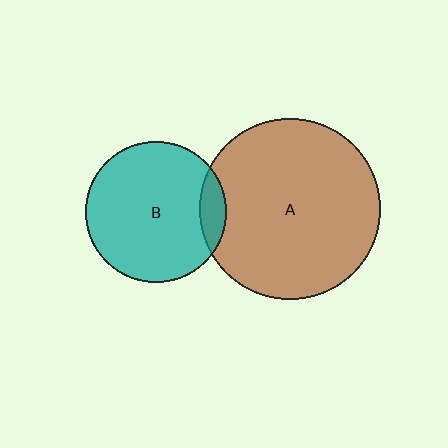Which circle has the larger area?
Circle A (brown).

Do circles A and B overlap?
Yes.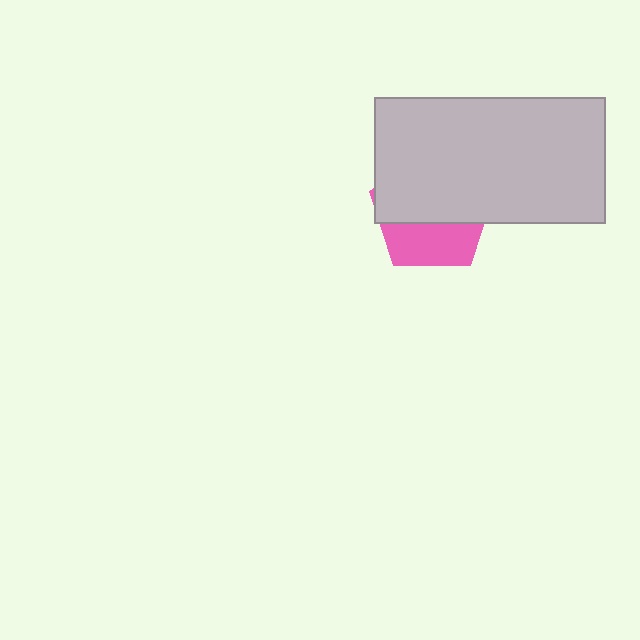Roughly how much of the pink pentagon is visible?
A small part of it is visible (roughly 37%).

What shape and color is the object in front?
The object in front is a light gray rectangle.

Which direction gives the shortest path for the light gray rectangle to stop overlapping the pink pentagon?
Moving up gives the shortest separation.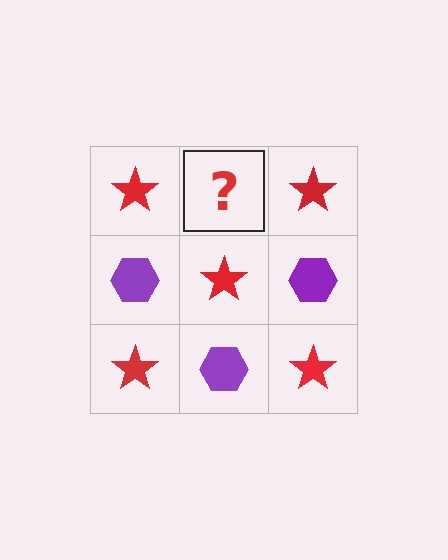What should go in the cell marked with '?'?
The missing cell should contain a purple hexagon.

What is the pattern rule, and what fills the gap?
The rule is that it alternates red star and purple hexagon in a checkerboard pattern. The gap should be filled with a purple hexagon.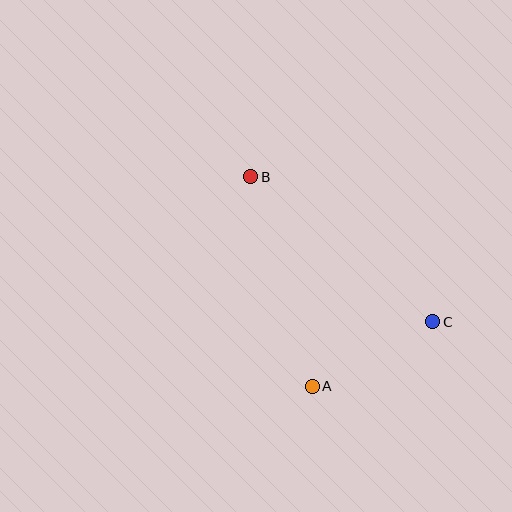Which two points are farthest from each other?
Points B and C are farthest from each other.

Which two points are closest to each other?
Points A and C are closest to each other.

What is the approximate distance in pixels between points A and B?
The distance between A and B is approximately 218 pixels.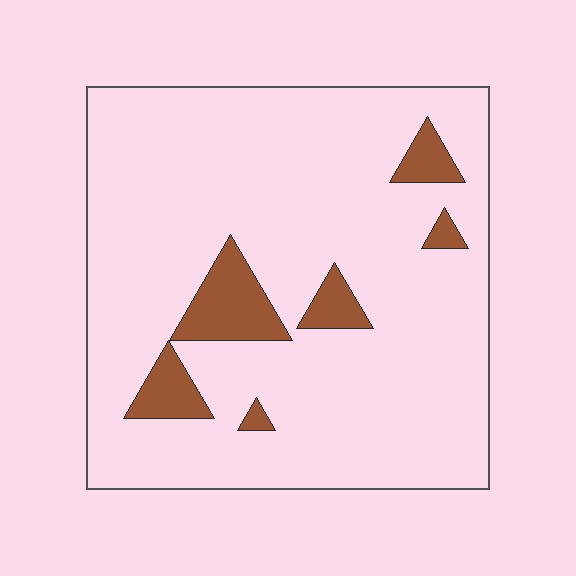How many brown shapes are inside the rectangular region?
6.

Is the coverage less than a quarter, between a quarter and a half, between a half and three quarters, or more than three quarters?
Less than a quarter.